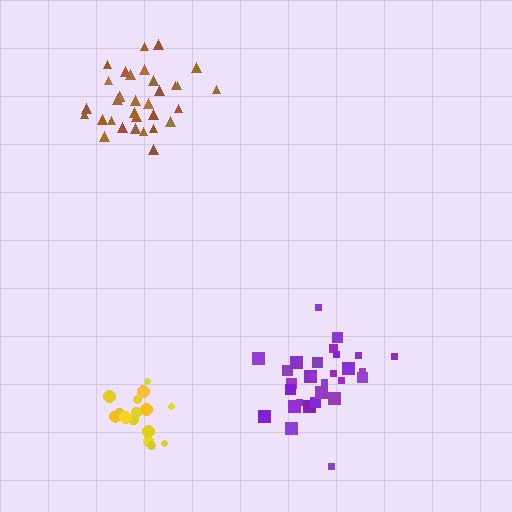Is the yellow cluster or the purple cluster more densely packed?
Yellow.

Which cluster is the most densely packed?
Yellow.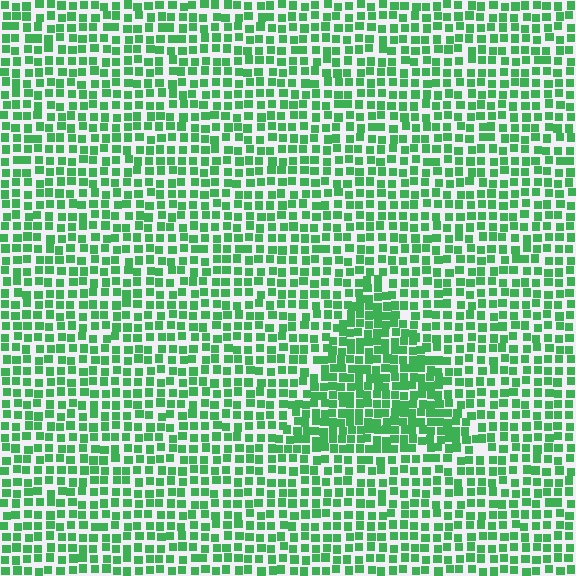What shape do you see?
I see a triangle.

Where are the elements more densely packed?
The elements are more densely packed inside the triangle boundary.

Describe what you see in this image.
The image contains small green elements arranged at two different densities. A triangle-shaped region is visible where the elements are more densely packed than the surrounding area.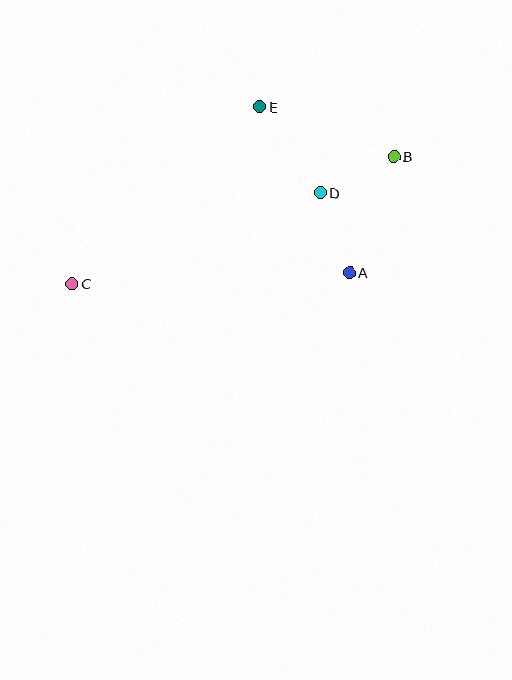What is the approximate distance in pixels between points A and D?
The distance between A and D is approximately 85 pixels.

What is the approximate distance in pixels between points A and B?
The distance between A and B is approximately 124 pixels.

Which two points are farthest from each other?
Points B and C are farthest from each other.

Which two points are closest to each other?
Points B and D are closest to each other.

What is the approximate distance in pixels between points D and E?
The distance between D and E is approximately 105 pixels.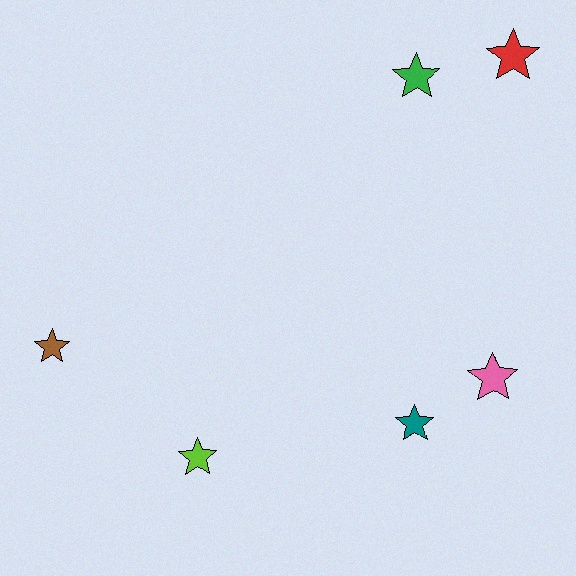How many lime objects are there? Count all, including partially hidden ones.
There is 1 lime object.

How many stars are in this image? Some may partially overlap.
There are 6 stars.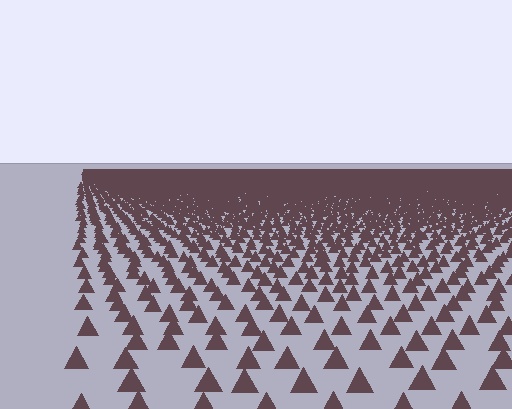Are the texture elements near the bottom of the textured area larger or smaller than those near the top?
Larger. Near the bottom, elements are closer to the viewer and appear at a bigger on-screen size.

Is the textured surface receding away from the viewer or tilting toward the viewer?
The surface is receding away from the viewer. Texture elements get smaller and denser toward the top.